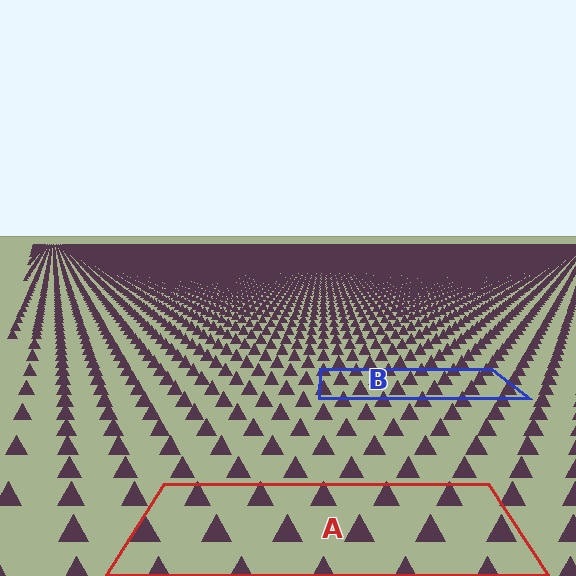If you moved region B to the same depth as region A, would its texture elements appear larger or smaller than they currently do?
They would appear larger. At a closer depth, the same texture elements are projected at a bigger on-screen size.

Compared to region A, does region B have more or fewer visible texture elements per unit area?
Region B has more texture elements per unit area — they are packed more densely because it is farther away.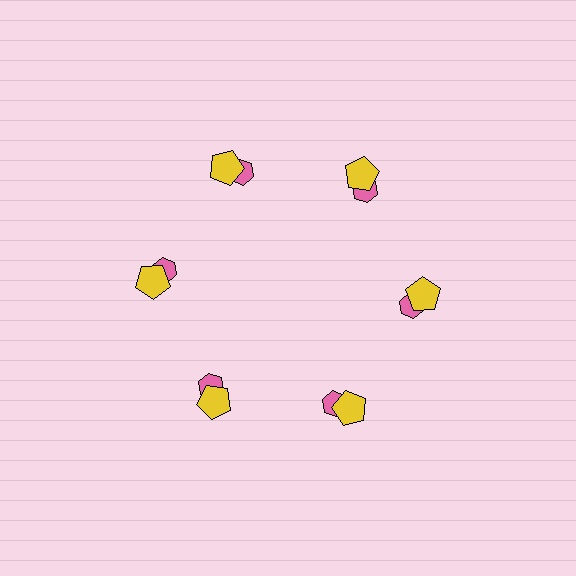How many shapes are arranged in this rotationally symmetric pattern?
There are 12 shapes, arranged in 6 groups of 2.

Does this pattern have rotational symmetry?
Yes, this pattern has 6-fold rotational symmetry. It looks the same after rotating 60 degrees around the center.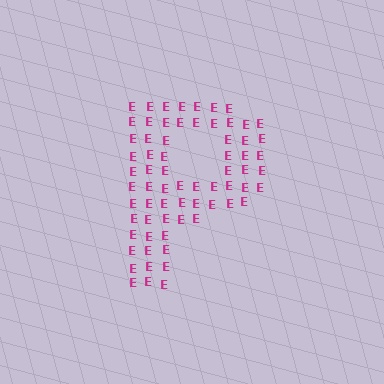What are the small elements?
The small elements are letter E's.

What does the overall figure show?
The overall figure shows the letter P.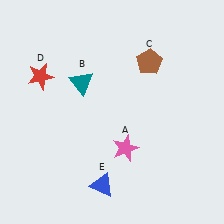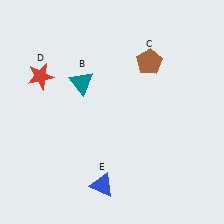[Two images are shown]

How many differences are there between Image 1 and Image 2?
There is 1 difference between the two images.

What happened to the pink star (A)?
The pink star (A) was removed in Image 2. It was in the bottom-right area of Image 1.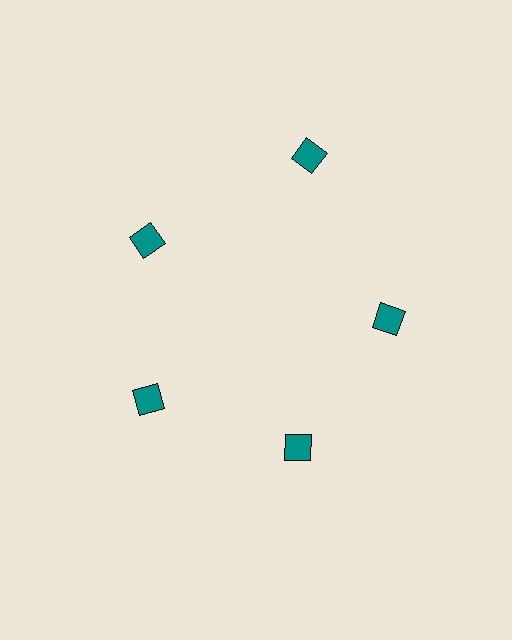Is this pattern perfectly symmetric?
No. The 5 teal squares are arranged in a ring, but one element near the 1 o'clock position is pushed outward from the center, breaking the 5-fold rotational symmetry.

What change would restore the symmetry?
The symmetry would be restored by moving it inward, back onto the ring so that all 5 squares sit at equal angles and equal distance from the center.